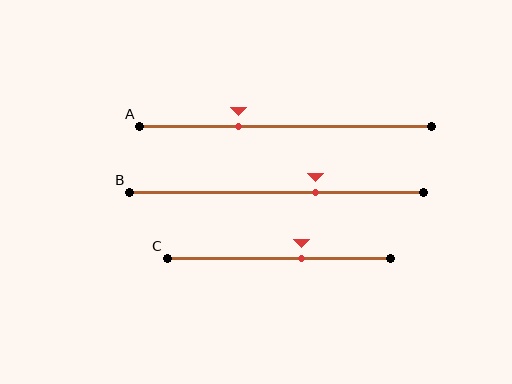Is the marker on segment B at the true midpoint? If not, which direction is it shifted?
No, the marker on segment B is shifted to the right by about 13% of the segment length.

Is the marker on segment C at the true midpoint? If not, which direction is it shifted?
No, the marker on segment C is shifted to the right by about 10% of the segment length.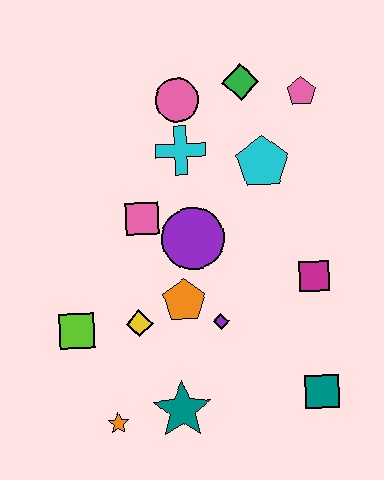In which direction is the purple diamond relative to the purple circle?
The purple diamond is below the purple circle.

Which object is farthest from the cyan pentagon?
The orange star is farthest from the cyan pentagon.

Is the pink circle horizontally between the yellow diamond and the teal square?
Yes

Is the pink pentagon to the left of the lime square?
No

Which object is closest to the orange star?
The teal star is closest to the orange star.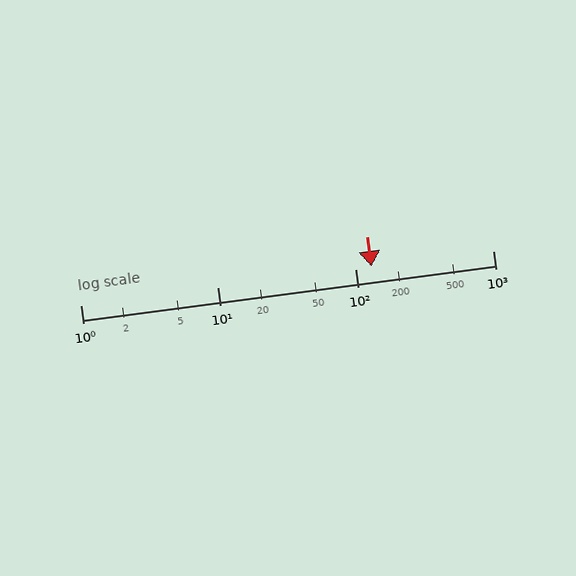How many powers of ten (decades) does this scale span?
The scale spans 3 decades, from 1 to 1000.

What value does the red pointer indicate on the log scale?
The pointer indicates approximately 130.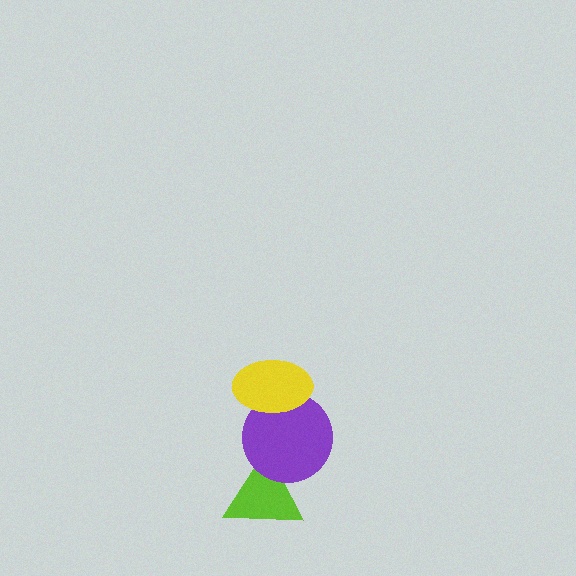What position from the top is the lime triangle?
The lime triangle is 3rd from the top.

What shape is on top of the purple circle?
The yellow ellipse is on top of the purple circle.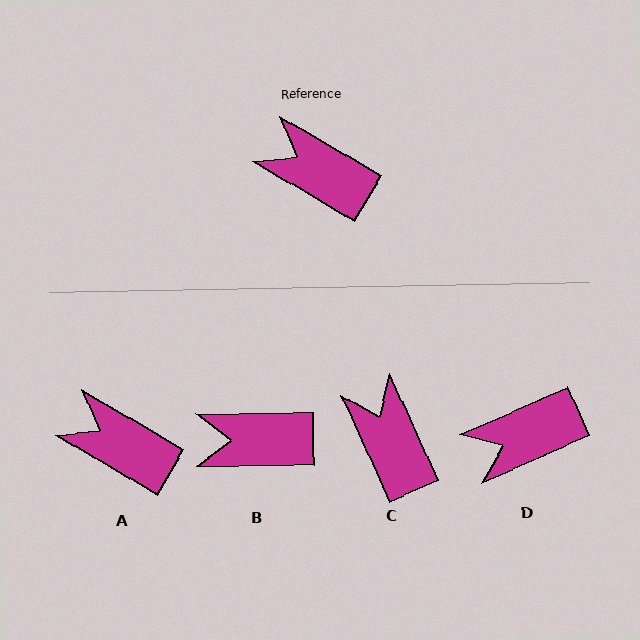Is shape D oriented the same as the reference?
No, it is off by about 54 degrees.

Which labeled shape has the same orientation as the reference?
A.